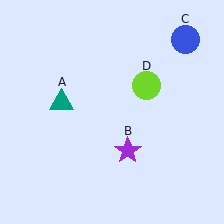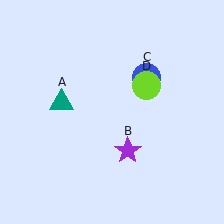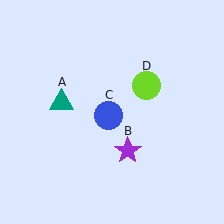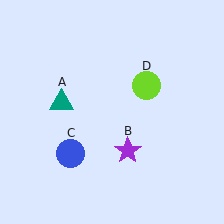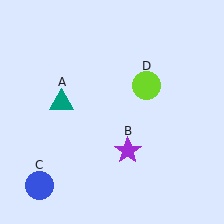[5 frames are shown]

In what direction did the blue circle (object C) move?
The blue circle (object C) moved down and to the left.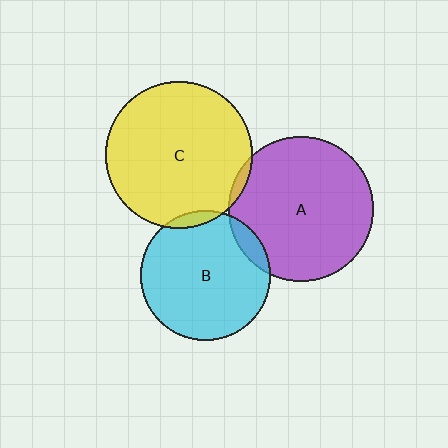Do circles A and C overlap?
Yes.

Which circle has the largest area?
Circle C (yellow).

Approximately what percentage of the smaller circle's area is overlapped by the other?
Approximately 5%.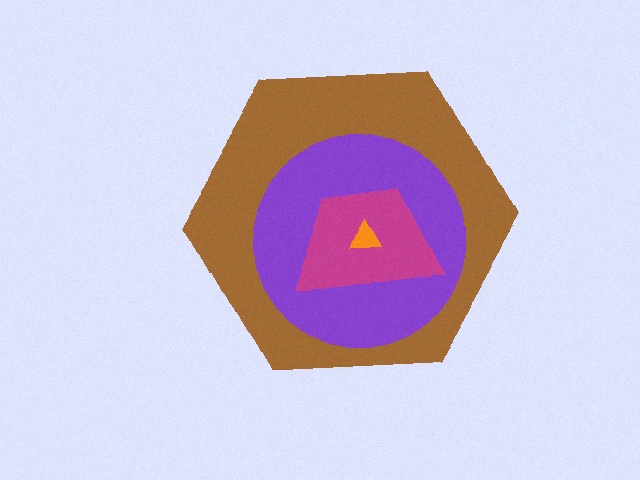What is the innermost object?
The orange triangle.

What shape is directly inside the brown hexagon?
The purple circle.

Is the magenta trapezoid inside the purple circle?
Yes.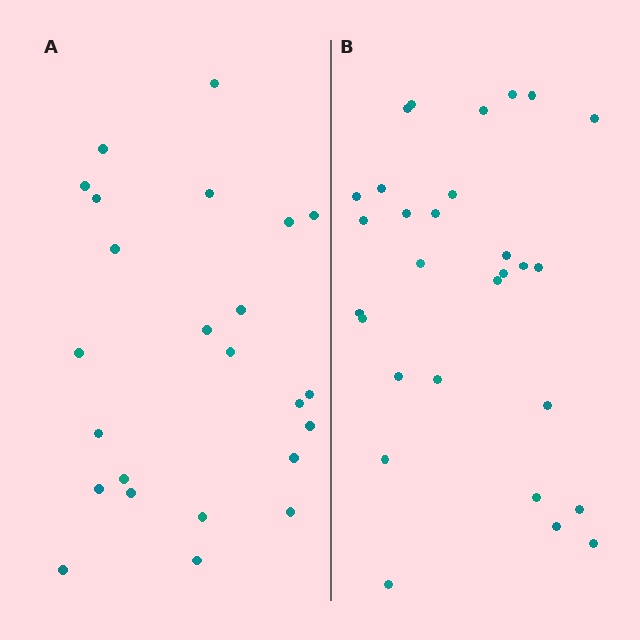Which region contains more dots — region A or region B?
Region B (the right region) has more dots.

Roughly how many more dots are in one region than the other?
Region B has about 5 more dots than region A.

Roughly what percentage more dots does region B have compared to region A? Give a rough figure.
About 20% more.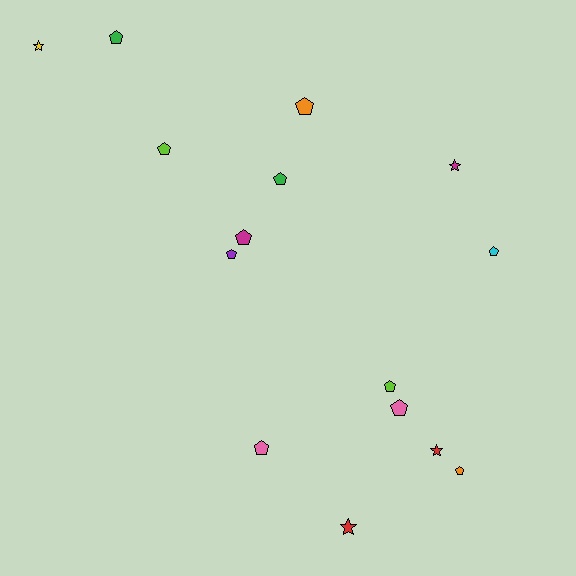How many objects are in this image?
There are 15 objects.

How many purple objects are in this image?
There is 1 purple object.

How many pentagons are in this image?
There are 11 pentagons.